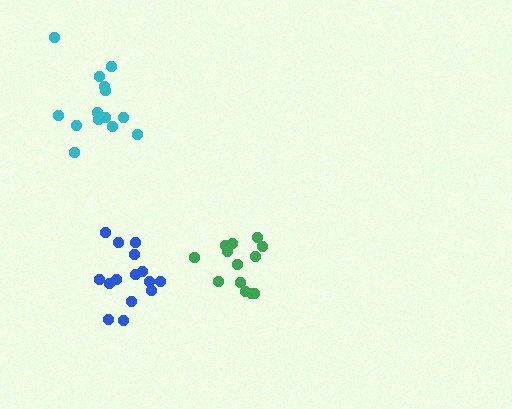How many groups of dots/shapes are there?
There are 3 groups.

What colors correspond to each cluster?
The clusters are colored: green, cyan, blue.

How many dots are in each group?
Group 1: 13 dots, Group 2: 14 dots, Group 3: 15 dots (42 total).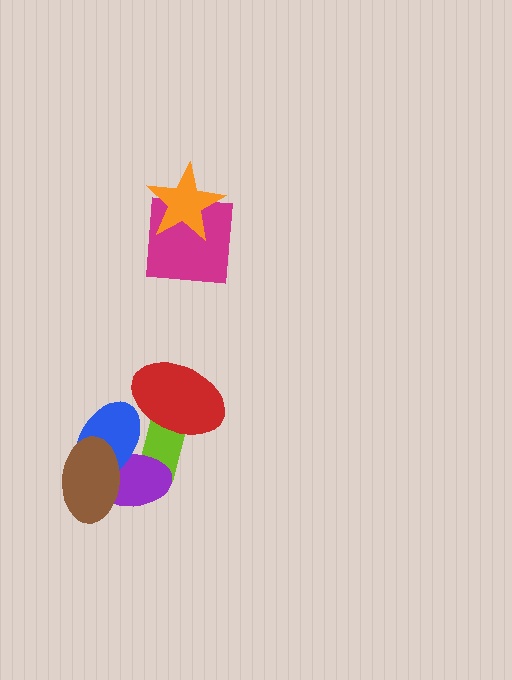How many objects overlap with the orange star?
1 object overlaps with the orange star.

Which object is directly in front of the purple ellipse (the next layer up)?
The blue ellipse is directly in front of the purple ellipse.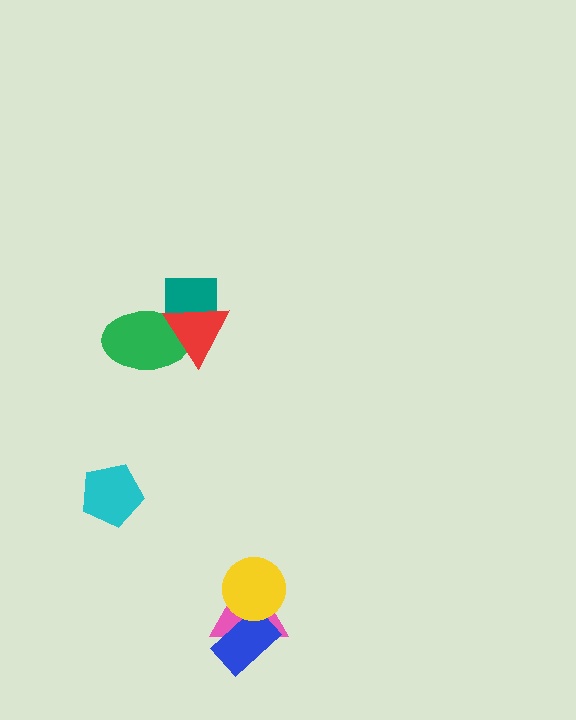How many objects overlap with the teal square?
2 objects overlap with the teal square.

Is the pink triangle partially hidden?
Yes, it is partially covered by another shape.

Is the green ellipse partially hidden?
Yes, it is partially covered by another shape.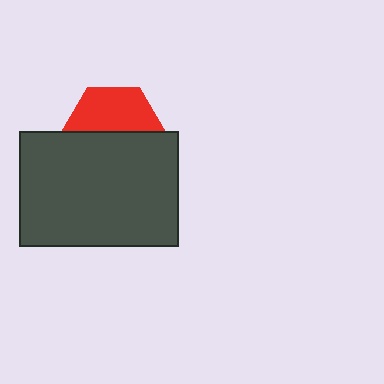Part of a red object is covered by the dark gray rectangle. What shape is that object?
It is a hexagon.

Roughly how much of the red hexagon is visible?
About half of it is visible (roughly 47%).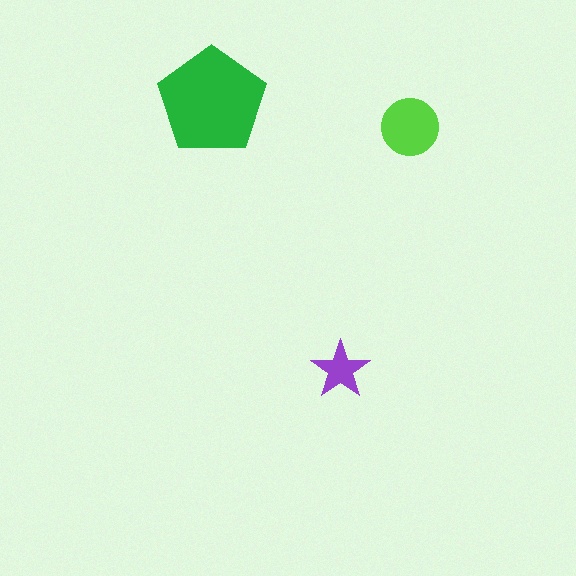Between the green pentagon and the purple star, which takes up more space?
The green pentagon.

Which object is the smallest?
The purple star.